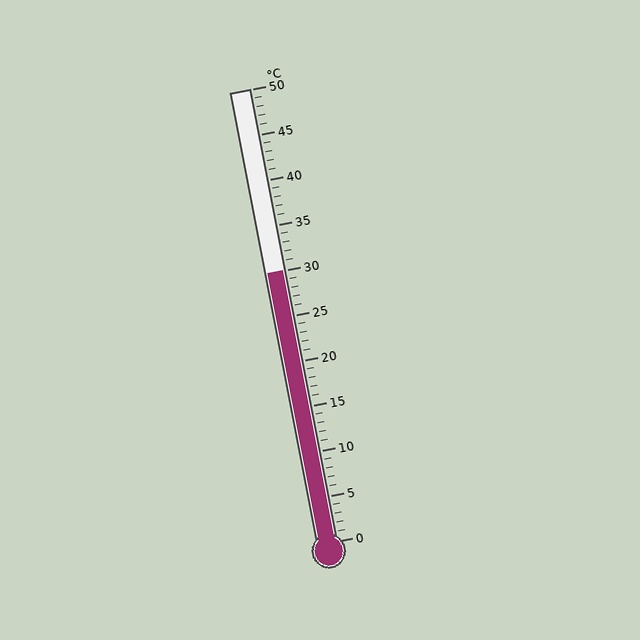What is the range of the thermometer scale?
The thermometer scale ranges from 0°C to 50°C.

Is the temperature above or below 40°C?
The temperature is below 40°C.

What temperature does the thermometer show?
The thermometer shows approximately 30°C.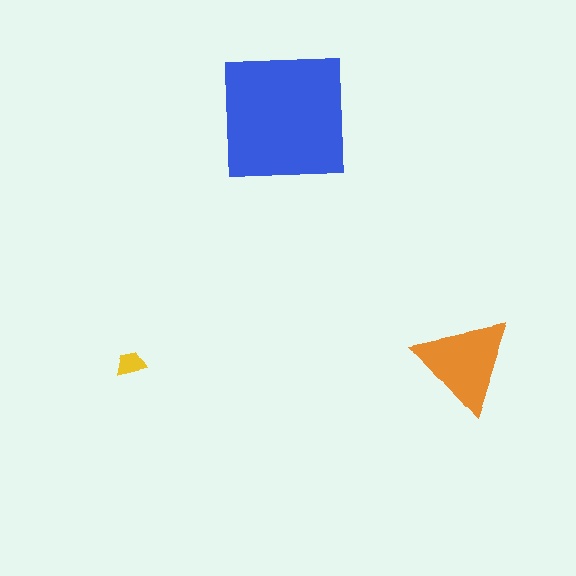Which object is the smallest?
The yellow trapezoid.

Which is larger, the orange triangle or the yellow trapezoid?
The orange triangle.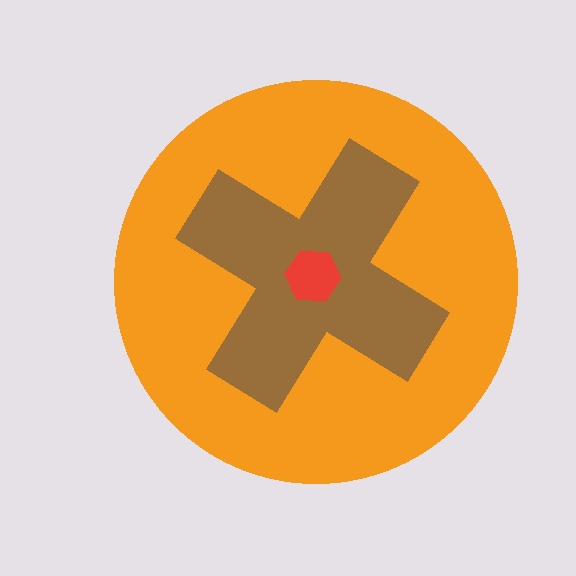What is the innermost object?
The red hexagon.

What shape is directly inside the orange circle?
The brown cross.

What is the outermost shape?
The orange circle.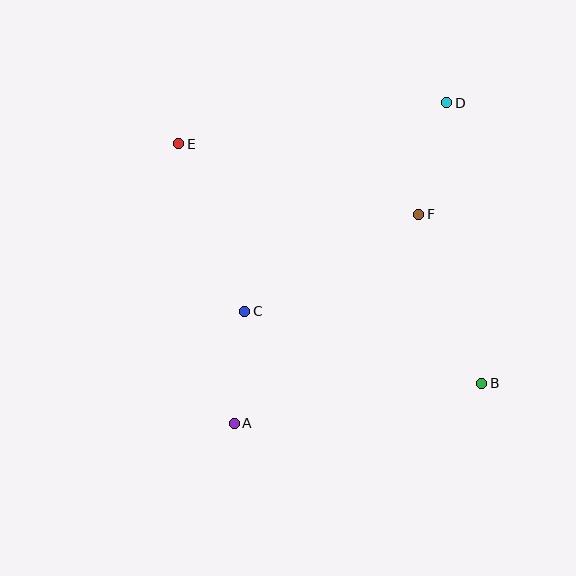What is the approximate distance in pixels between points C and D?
The distance between C and D is approximately 290 pixels.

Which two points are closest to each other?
Points A and C are closest to each other.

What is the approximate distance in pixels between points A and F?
The distance between A and F is approximately 278 pixels.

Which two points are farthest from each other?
Points B and E are farthest from each other.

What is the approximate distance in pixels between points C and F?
The distance between C and F is approximately 199 pixels.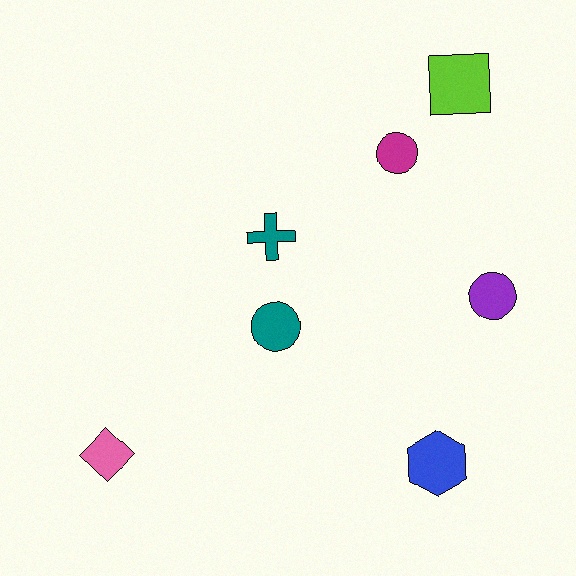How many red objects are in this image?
There are no red objects.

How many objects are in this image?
There are 7 objects.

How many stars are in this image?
There are no stars.